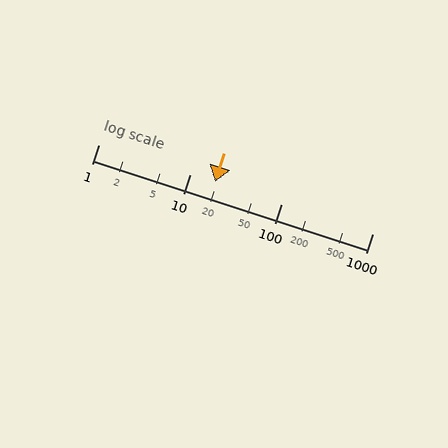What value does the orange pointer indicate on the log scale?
The pointer indicates approximately 19.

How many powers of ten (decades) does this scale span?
The scale spans 3 decades, from 1 to 1000.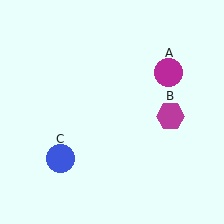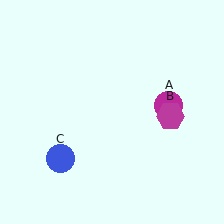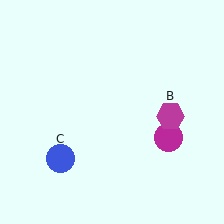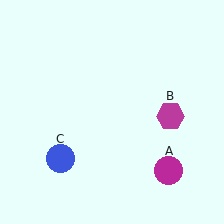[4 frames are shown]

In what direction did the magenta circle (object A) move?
The magenta circle (object A) moved down.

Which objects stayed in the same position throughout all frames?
Magenta hexagon (object B) and blue circle (object C) remained stationary.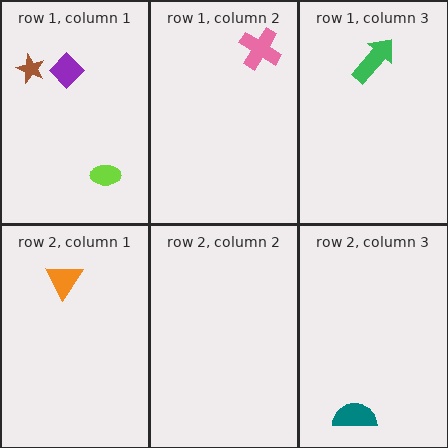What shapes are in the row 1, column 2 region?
The pink cross.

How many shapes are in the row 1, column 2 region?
1.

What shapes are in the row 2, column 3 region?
The teal semicircle.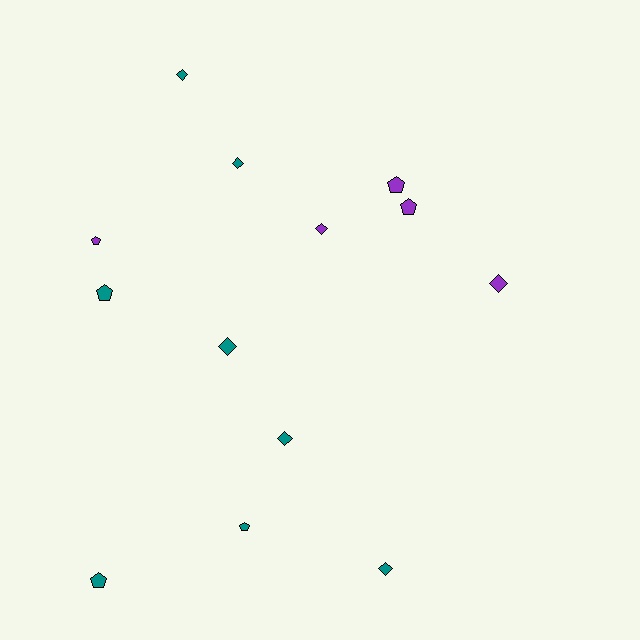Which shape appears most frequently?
Diamond, with 7 objects.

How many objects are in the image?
There are 13 objects.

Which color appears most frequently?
Teal, with 8 objects.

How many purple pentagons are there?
There are 3 purple pentagons.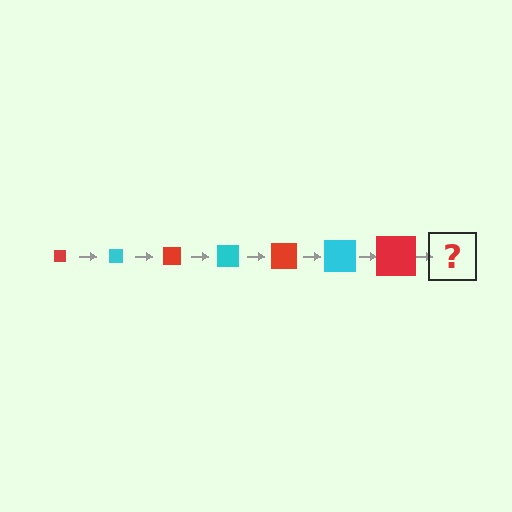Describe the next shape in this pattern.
It should be a cyan square, larger than the previous one.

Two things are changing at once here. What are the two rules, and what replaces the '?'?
The two rules are that the square grows larger each step and the color cycles through red and cyan. The '?' should be a cyan square, larger than the previous one.